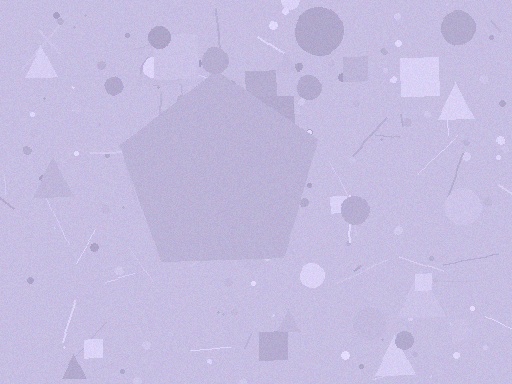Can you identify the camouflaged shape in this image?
The camouflaged shape is a pentagon.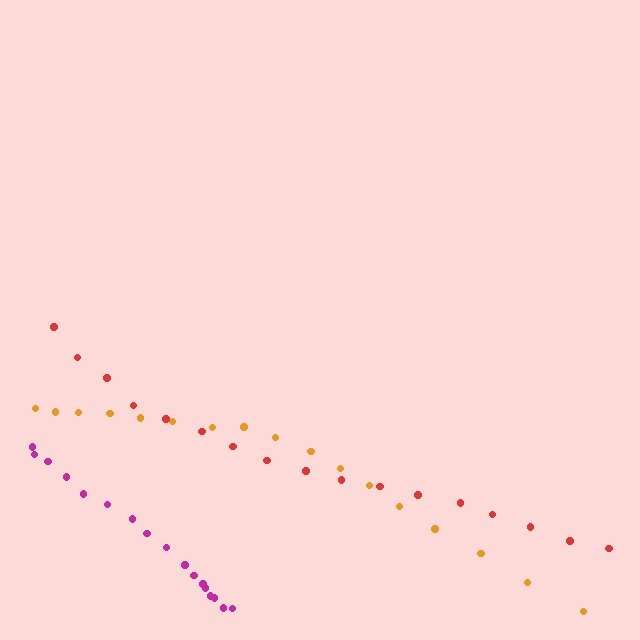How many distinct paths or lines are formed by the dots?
There are 3 distinct paths.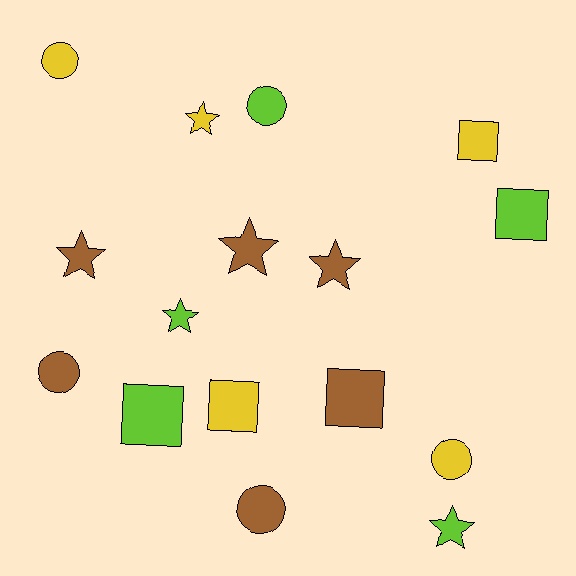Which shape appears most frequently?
Star, with 6 objects.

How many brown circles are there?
There are 2 brown circles.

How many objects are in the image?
There are 16 objects.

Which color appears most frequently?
Brown, with 6 objects.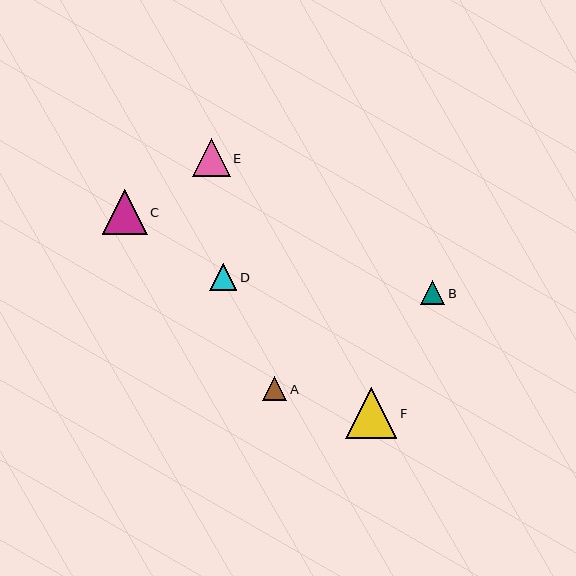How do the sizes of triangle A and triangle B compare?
Triangle A and triangle B are approximately the same size.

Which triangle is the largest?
Triangle F is the largest with a size of approximately 51 pixels.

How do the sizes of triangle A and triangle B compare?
Triangle A and triangle B are approximately the same size.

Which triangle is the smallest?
Triangle B is the smallest with a size of approximately 24 pixels.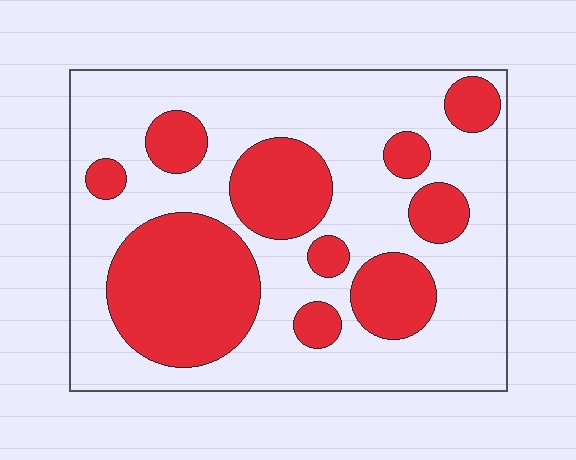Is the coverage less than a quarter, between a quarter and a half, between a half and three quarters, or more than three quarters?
Between a quarter and a half.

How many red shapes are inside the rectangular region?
10.